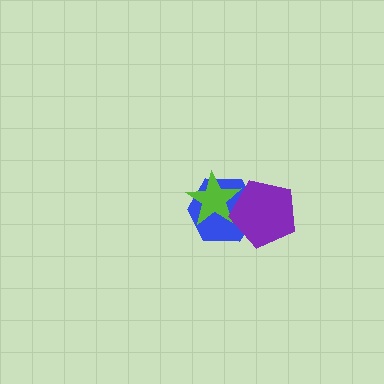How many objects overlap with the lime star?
2 objects overlap with the lime star.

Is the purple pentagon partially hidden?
No, no other shape covers it.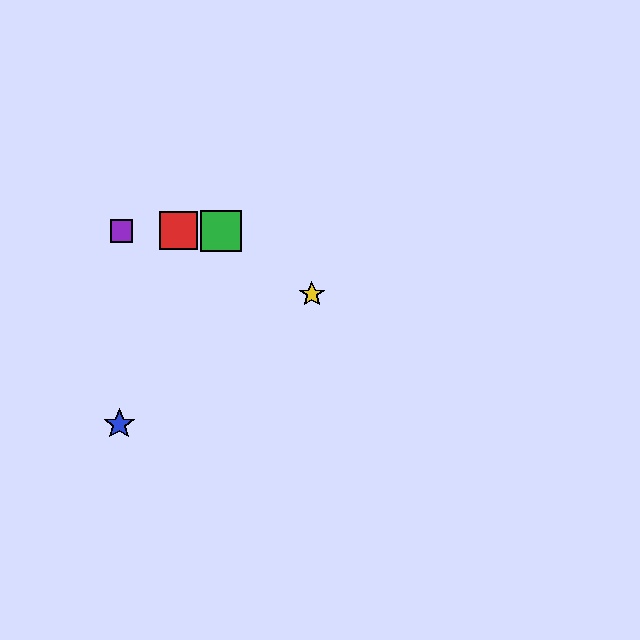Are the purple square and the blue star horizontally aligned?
No, the purple square is at y≈231 and the blue star is at y≈424.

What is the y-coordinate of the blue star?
The blue star is at y≈424.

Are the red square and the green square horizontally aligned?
Yes, both are at y≈231.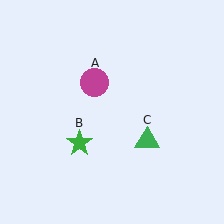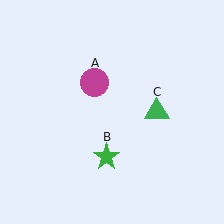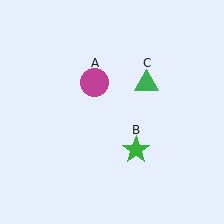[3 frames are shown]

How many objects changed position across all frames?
2 objects changed position: green star (object B), green triangle (object C).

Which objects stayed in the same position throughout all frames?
Magenta circle (object A) remained stationary.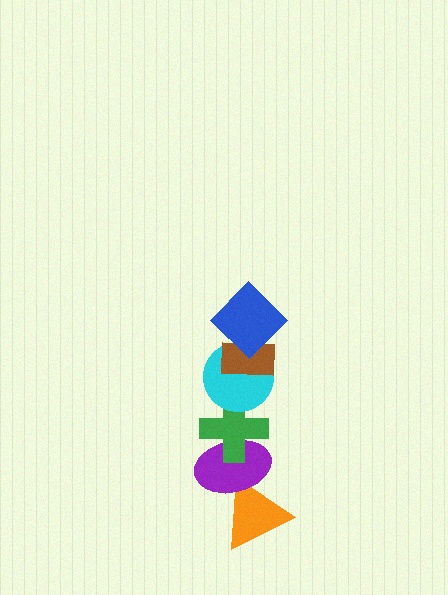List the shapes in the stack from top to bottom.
From top to bottom: the blue diamond, the brown rectangle, the cyan circle, the green cross, the purple ellipse, the orange triangle.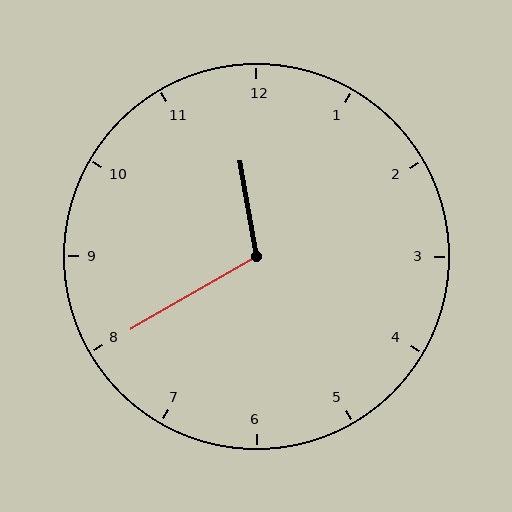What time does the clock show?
11:40.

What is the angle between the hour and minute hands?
Approximately 110 degrees.